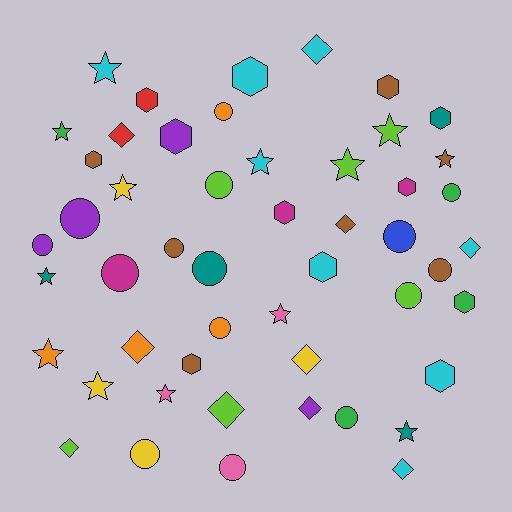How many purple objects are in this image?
There are 4 purple objects.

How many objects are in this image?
There are 50 objects.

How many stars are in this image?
There are 13 stars.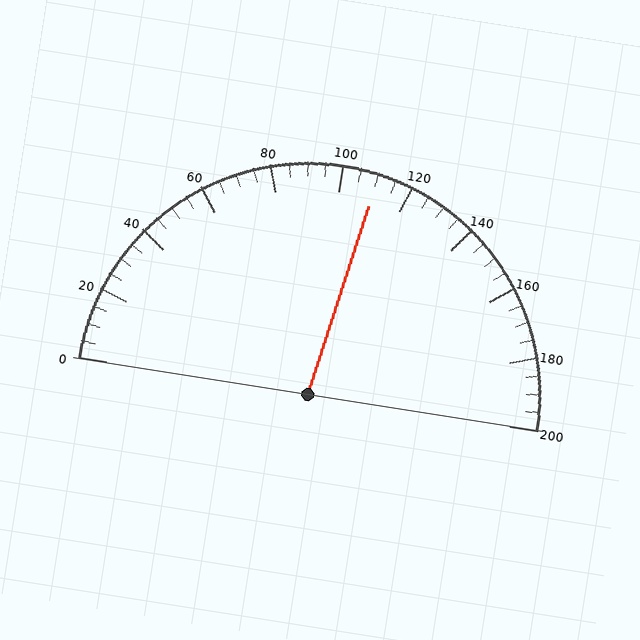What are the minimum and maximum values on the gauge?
The gauge ranges from 0 to 200.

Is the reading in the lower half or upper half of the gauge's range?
The reading is in the upper half of the range (0 to 200).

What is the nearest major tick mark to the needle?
The nearest major tick mark is 120.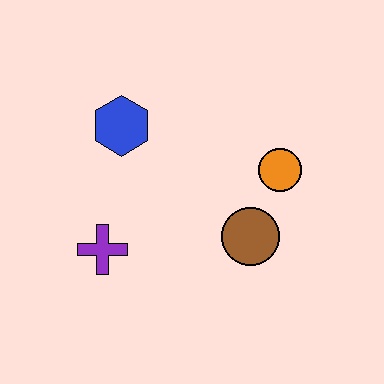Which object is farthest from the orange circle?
The purple cross is farthest from the orange circle.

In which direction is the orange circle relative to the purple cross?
The orange circle is to the right of the purple cross.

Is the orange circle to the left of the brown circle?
No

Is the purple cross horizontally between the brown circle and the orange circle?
No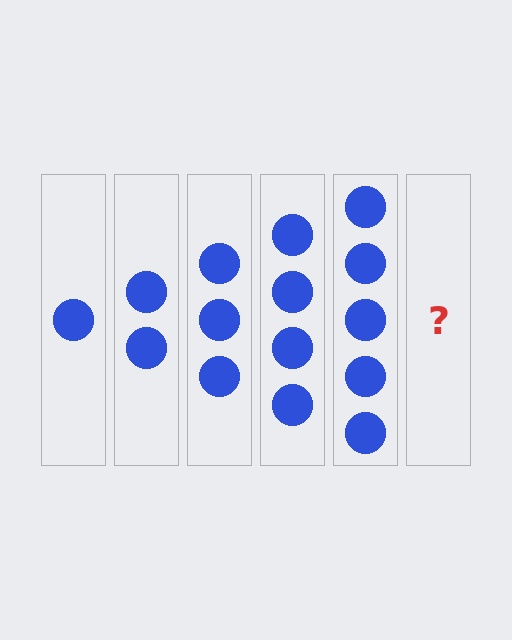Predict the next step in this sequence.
The next step is 6 circles.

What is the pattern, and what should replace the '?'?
The pattern is that each step adds one more circle. The '?' should be 6 circles.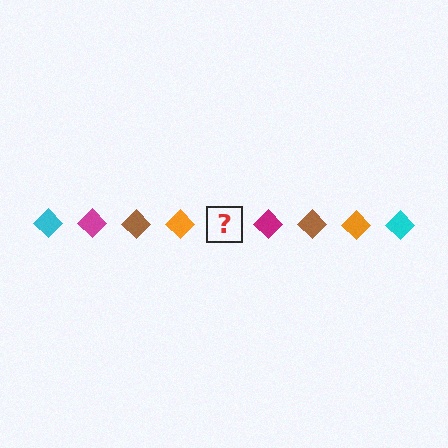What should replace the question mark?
The question mark should be replaced with a cyan diamond.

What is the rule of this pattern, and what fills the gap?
The rule is that the pattern cycles through cyan, magenta, brown, orange diamonds. The gap should be filled with a cyan diamond.